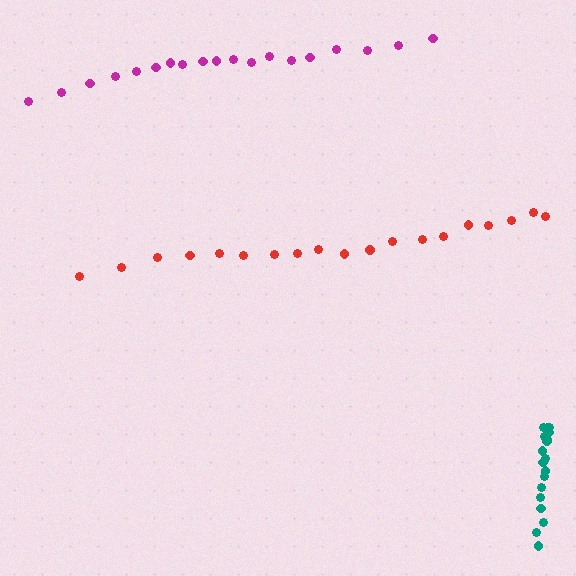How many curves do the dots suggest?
There are 3 distinct paths.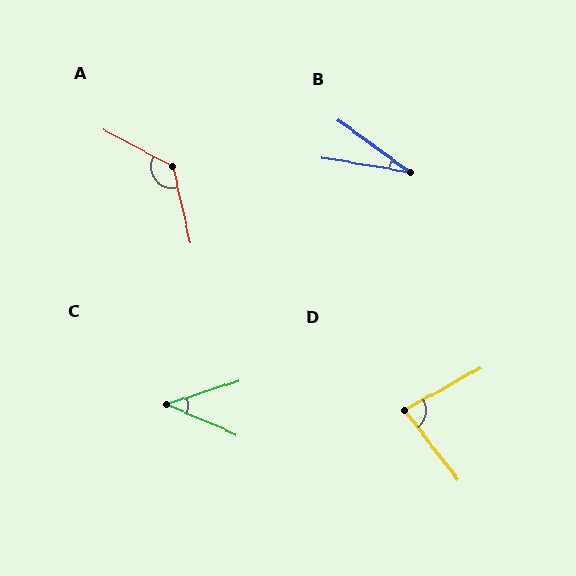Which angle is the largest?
A, at approximately 131 degrees.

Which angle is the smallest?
B, at approximately 27 degrees.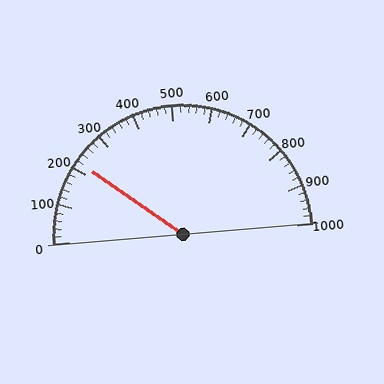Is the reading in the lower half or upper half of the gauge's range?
The reading is in the lower half of the range (0 to 1000).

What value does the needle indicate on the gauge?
The needle indicates approximately 220.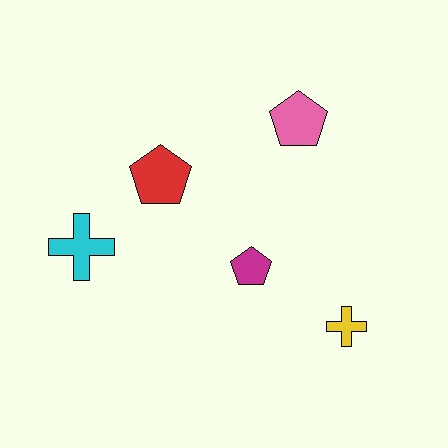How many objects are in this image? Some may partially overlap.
There are 5 objects.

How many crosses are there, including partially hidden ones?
There are 2 crosses.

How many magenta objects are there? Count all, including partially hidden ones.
There is 1 magenta object.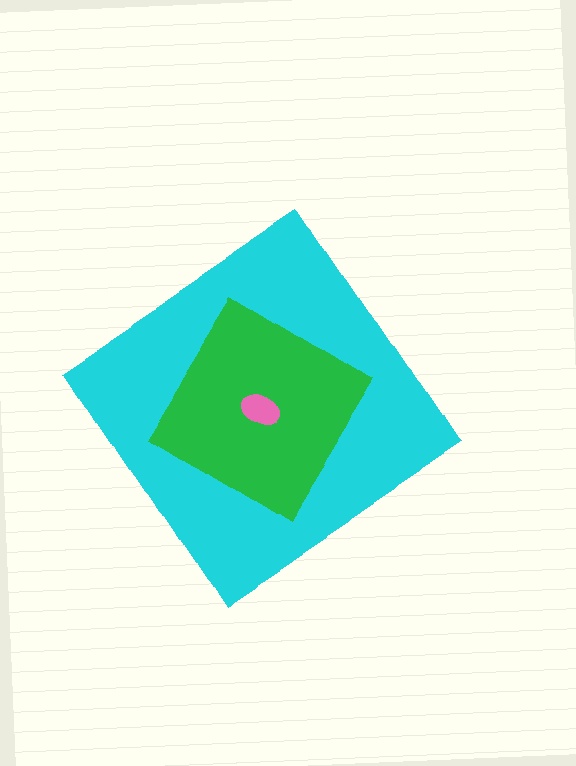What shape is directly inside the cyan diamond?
The green diamond.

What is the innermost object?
The pink ellipse.